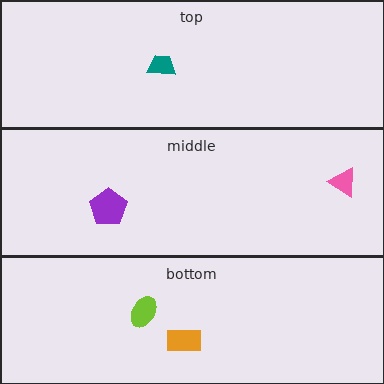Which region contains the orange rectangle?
The bottom region.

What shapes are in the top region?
The teal trapezoid.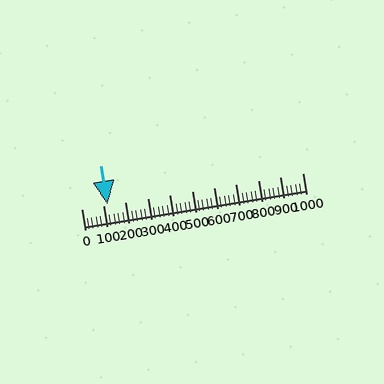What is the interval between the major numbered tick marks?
The major tick marks are spaced 100 units apart.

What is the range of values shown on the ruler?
The ruler shows values from 0 to 1000.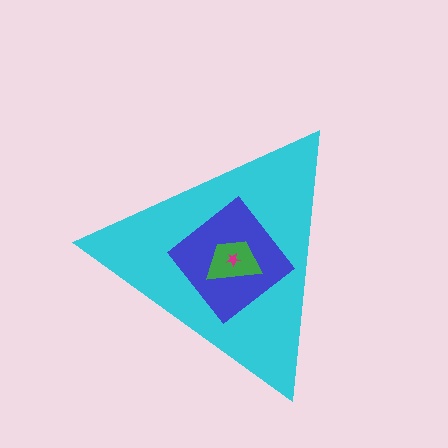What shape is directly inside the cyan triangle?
The blue diamond.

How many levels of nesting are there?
4.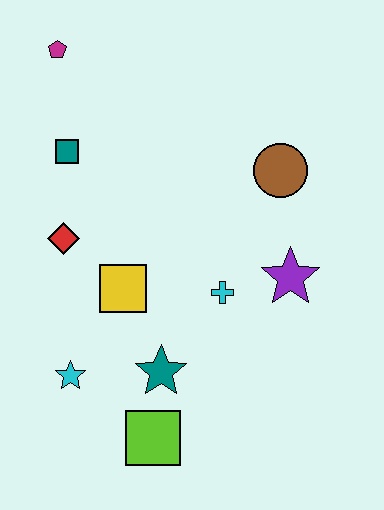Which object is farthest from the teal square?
The lime square is farthest from the teal square.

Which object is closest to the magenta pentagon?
The teal square is closest to the magenta pentagon.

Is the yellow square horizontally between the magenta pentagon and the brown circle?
Yes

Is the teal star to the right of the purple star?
No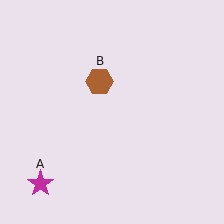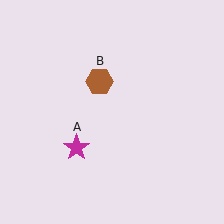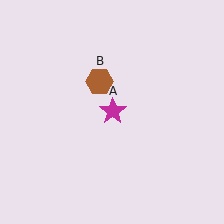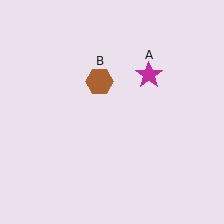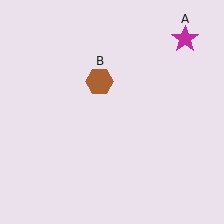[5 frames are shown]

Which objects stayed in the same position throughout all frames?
Brown hexagon (object B) remained stationary.